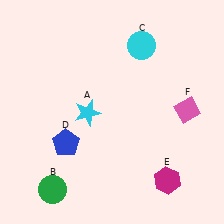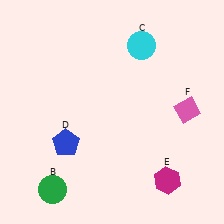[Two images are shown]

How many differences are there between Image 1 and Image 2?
There is 1 difference between the two images.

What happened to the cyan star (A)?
The cyan star (A) was removed in Image 2. It was in the bottom-left area of Image 1.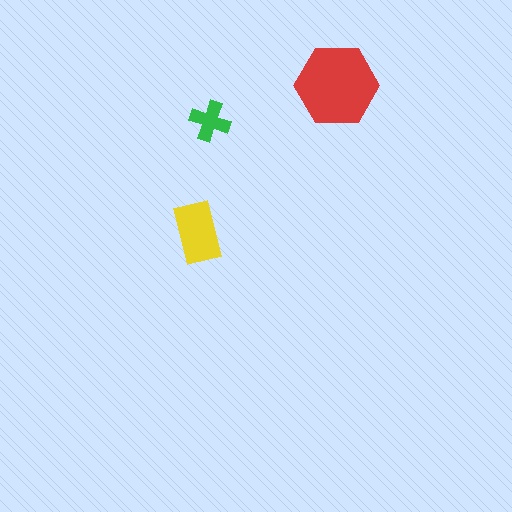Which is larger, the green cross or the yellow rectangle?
The yellow rectangle.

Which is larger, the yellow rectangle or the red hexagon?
The red hexagon.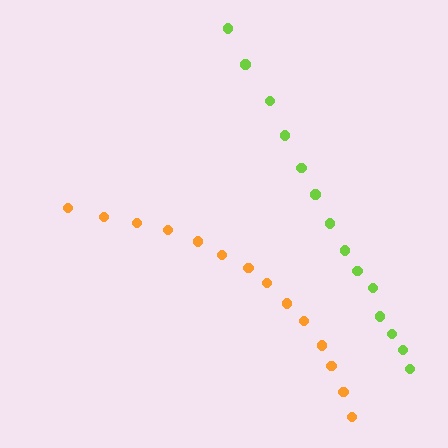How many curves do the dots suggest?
There are 2 distinct paths.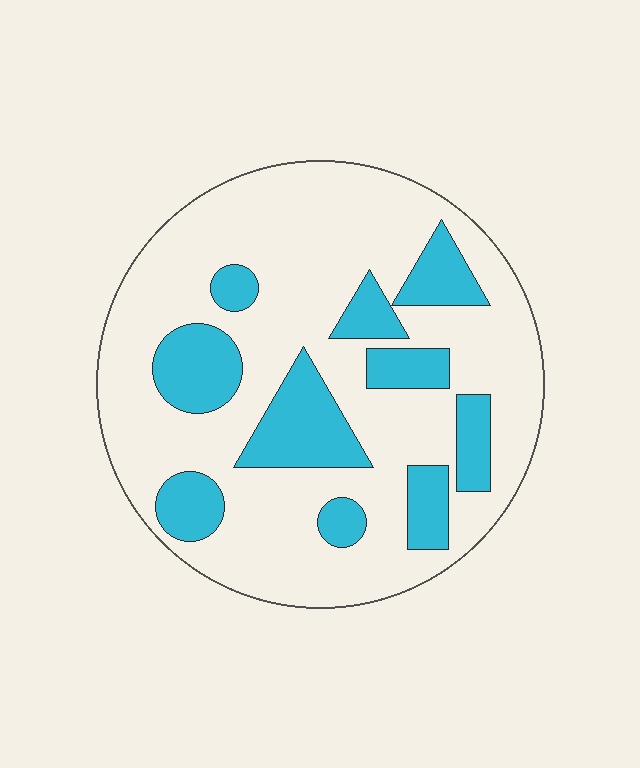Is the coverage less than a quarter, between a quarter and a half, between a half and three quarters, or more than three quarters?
Between a quarter and a half.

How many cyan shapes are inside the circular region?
10.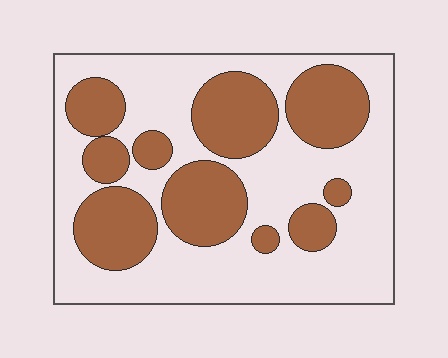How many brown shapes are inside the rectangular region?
10.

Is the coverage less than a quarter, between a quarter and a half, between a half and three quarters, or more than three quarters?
Between a quarter and a half.